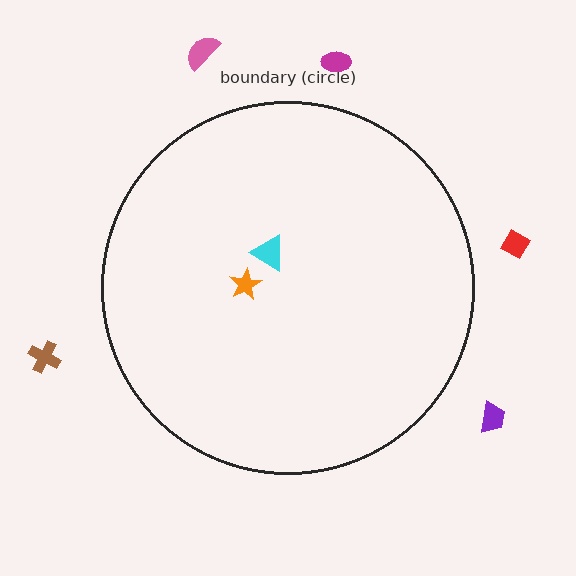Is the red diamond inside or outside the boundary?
Outside.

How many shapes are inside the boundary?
2 inside, 5 outside.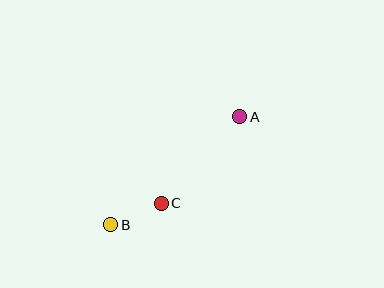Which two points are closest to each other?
Points B and C are closest to each other.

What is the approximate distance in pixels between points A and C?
The distance between A and C is approximately 117 pixels.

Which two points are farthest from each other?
Points A and B are farthest from each other.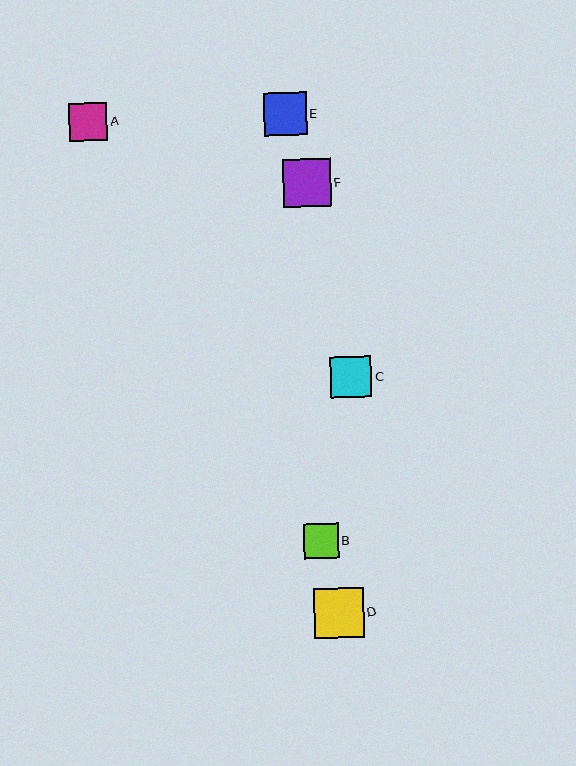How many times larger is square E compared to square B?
Square E is approximately 1.2 times the size of square B.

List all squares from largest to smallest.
From largest to smallest: D, F, E, C, A, B.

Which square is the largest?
Square D is the largest with a size of approximately 50 pixels.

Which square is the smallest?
Square B is the smallest with a size of approximately 35 pixels.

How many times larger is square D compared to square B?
Square D is approximately 1.4 times the size of square B.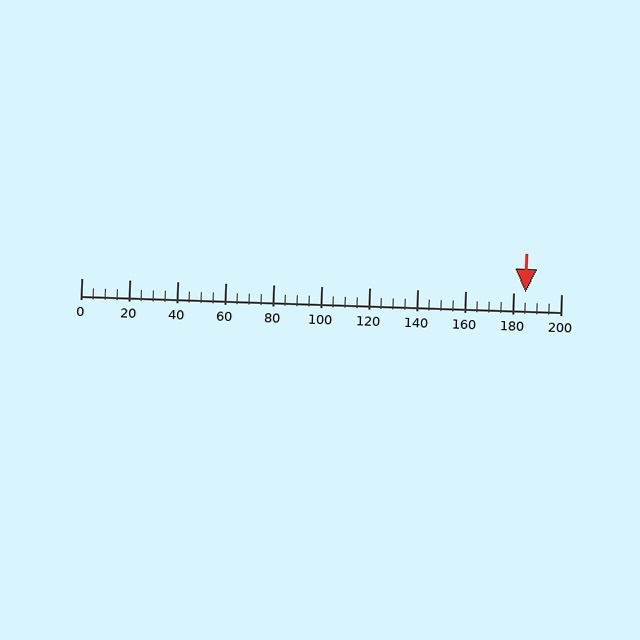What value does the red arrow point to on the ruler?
The red arrow points to approximately 185.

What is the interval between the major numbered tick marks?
The major tick marks are spaced 20 units apart.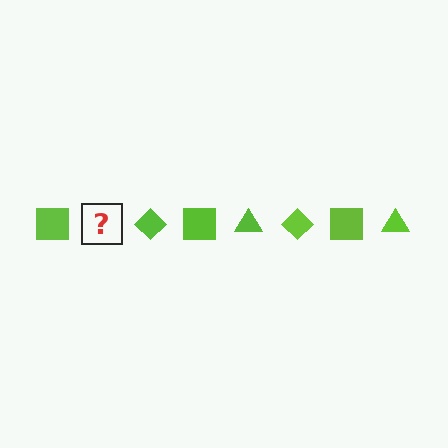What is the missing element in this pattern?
The missing element is a lime triangle.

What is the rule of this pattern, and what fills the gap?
The rule is that the pattern cycles through square, triangle, diamond shapes in lime. The gap should be filled with a lime triangle.